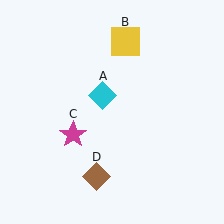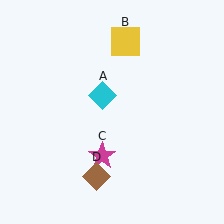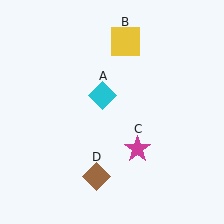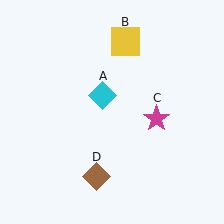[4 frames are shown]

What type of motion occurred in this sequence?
The magenta star (object C) rotated counterclockwise around the center of the scene.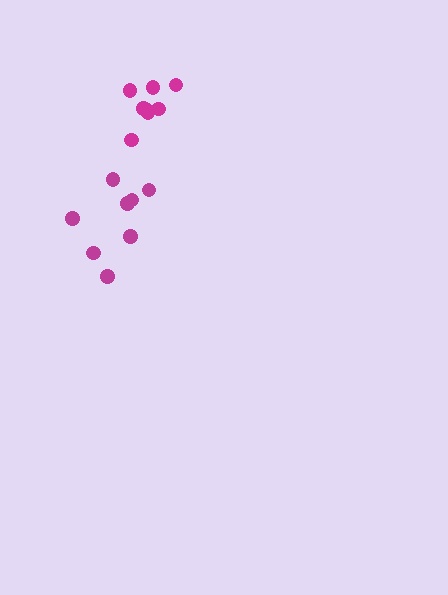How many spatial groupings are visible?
There are 2 spatial groupings.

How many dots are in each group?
Group 1: 8 dots, Group 2: 8 dots (16 total).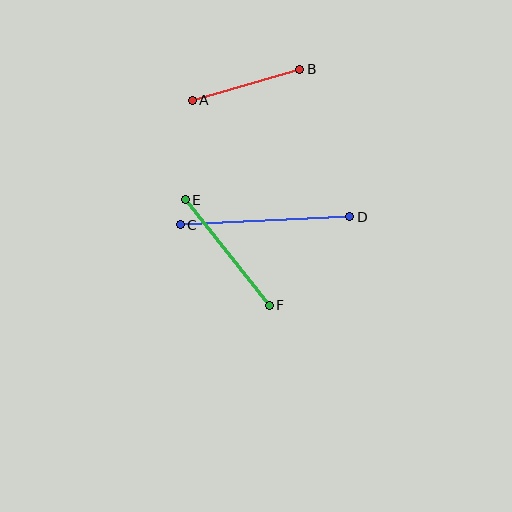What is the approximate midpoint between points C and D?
The midpoint is at approximately (265, 221) pixels.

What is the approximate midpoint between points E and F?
The midpoint is at approximately (227, 252) pixels.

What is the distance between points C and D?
The distance is approximately 169 pixels.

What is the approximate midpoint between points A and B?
The midpoint is at approximately (246, 85) pixels.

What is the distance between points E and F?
The distance is approximately 135 pixels.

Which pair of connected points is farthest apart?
Points C and D are farthest apart.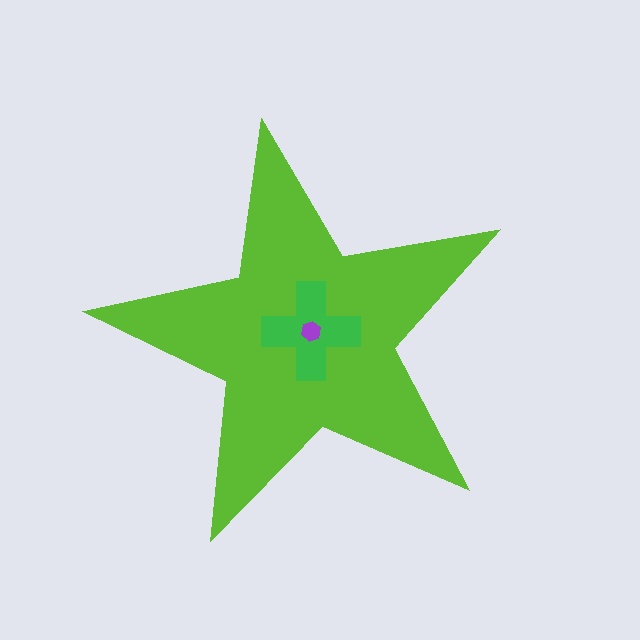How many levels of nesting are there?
3.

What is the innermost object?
The purple hexagon.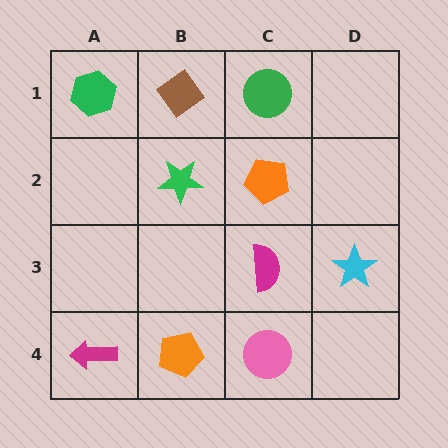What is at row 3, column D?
A cyan star.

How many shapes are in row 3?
2 shapes.